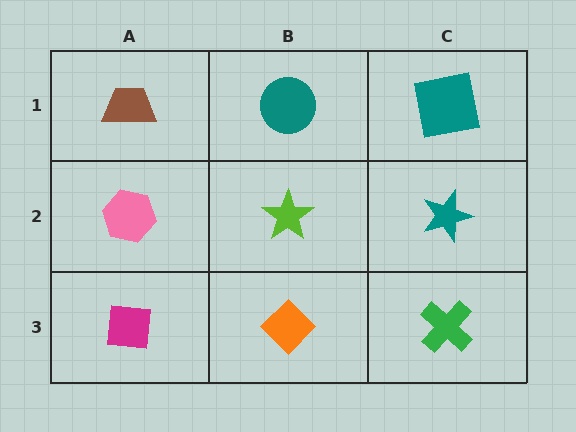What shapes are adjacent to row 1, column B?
A lime star (row 2, column B), a brown trapezoid (row 1, column A), a teal square (row 1, column C).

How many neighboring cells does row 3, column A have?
2.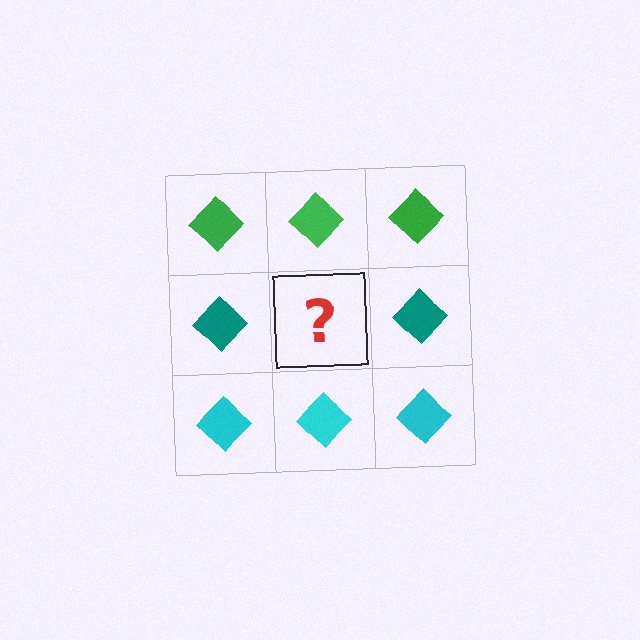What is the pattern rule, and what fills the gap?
The rule is that each row has a consistent color. The gap should be filled with a teal diamond.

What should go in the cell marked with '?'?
The missing cell should contain a teal diamond.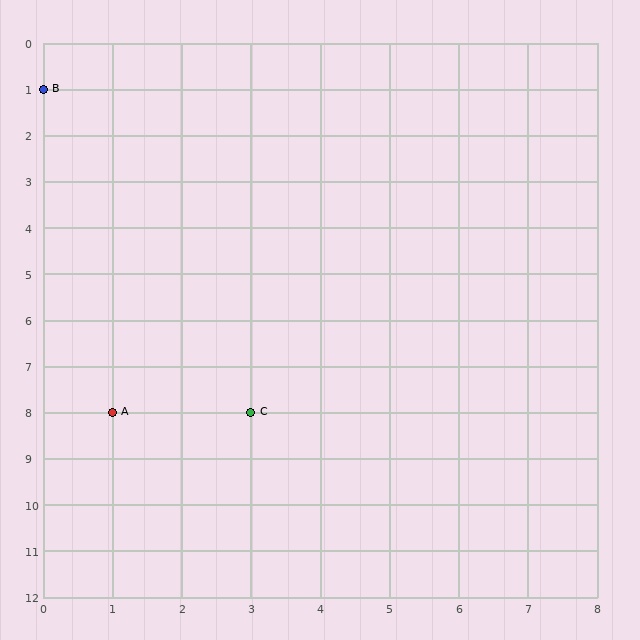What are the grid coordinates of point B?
Point B is at grid coordinates (0, 1).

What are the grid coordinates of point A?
Point A is at grid coordinates (1, 8).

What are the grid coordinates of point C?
Point C is at grid coordinates (3, 8).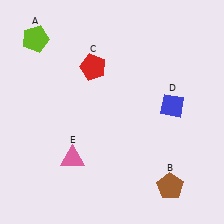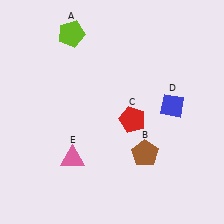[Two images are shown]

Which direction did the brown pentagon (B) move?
The brown pentagon (B) moved up.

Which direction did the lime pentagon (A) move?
The lime pentagon (A) moved right.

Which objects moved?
The objects that moved are: the lime pentagon (A), the brown pentagon (B), the red pentagon (C).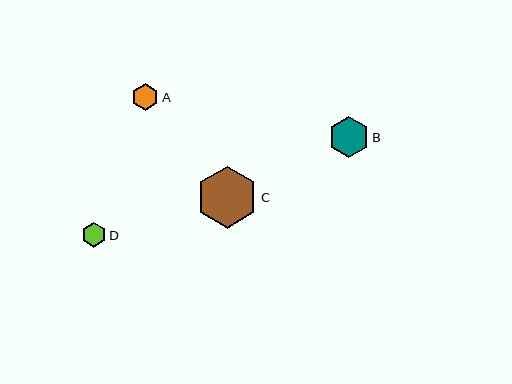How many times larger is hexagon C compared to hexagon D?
Hexagon C is approximately 2.5 times the size of hexagon D.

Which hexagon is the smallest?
Hexagon D is the smallest with a size of approximately 25 pixels.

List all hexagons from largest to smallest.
From largest to smallest: C, B, A, D.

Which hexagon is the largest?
Hexagon C is the largest with a size of approximately 62 pixels.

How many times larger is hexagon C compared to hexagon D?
Hexagon C is approximately 2.5 times the size of hexagon D.